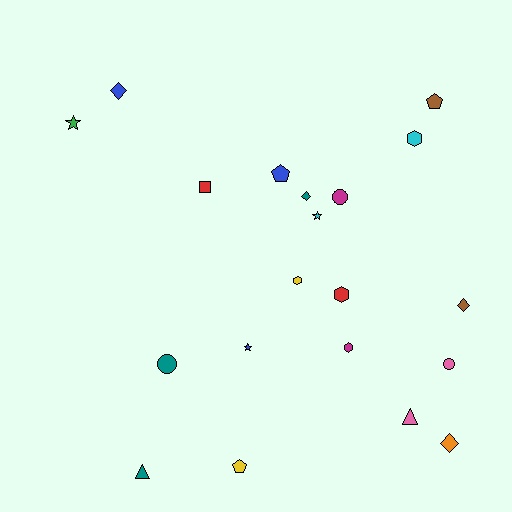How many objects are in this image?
There are 20 objects.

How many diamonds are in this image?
There are 4 diamonds.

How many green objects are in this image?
There is 1 green object.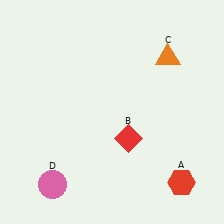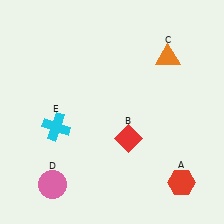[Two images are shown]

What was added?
A cyan cross (E) was added in Image 2.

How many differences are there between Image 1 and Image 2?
There is 1 difference between the two images.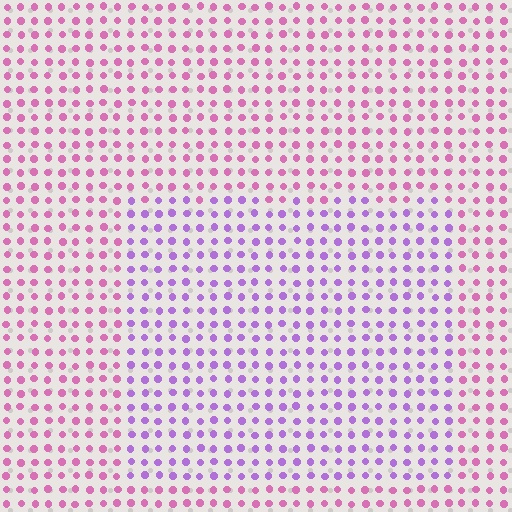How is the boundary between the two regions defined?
The boundary is defined purely by a slight shift in hue (about 42 degrees). Spacing, size, and orientation are identical on both sides.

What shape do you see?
I see a rectangle.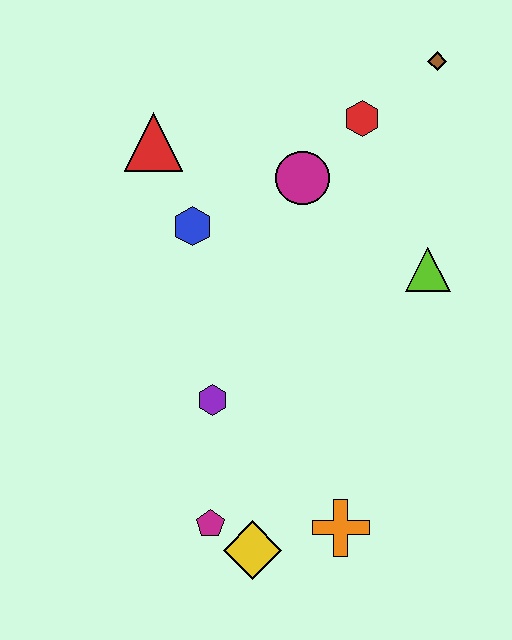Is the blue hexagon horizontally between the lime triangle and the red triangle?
Yes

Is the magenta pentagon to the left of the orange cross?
Yes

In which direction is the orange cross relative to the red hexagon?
The orange cross is below the red hexagon.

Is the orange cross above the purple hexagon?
No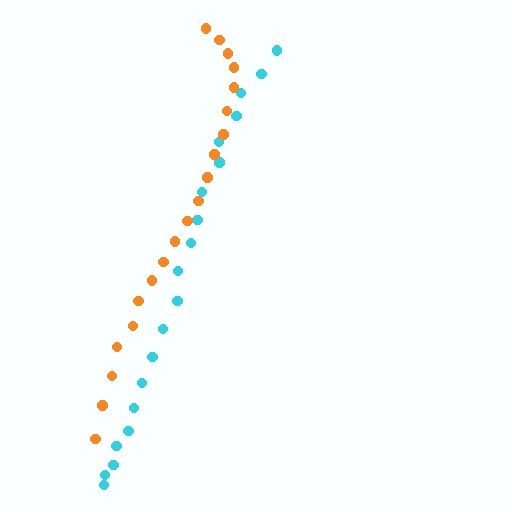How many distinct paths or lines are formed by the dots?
There are 2 distinct paths.